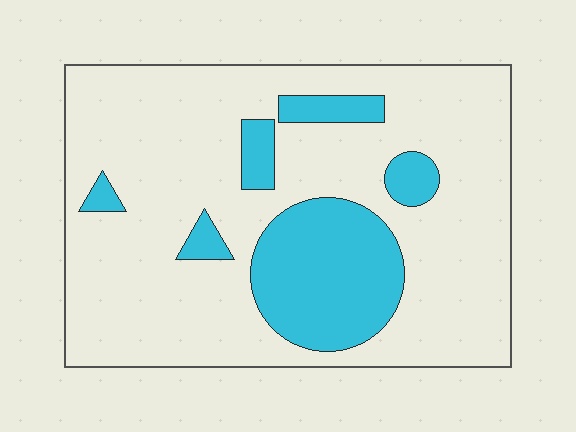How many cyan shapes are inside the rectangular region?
6.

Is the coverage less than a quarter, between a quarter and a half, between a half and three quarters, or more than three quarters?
Less than a quarter.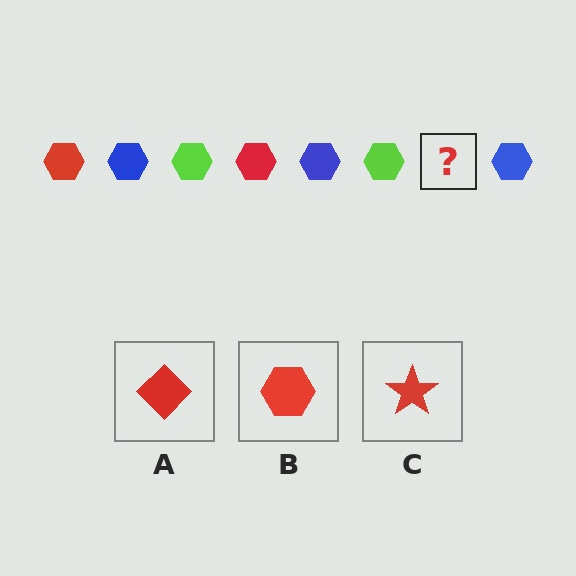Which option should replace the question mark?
Option B.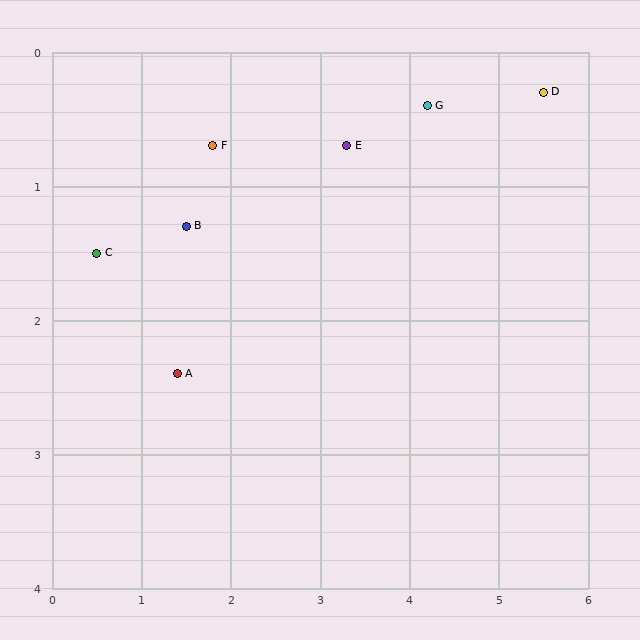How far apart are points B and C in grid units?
Points B and C are about 1.0 grid units apart.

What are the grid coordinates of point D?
Point D is at approximately (5.5, 0.3).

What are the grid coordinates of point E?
Point E is at approximately (3.3, 0.7).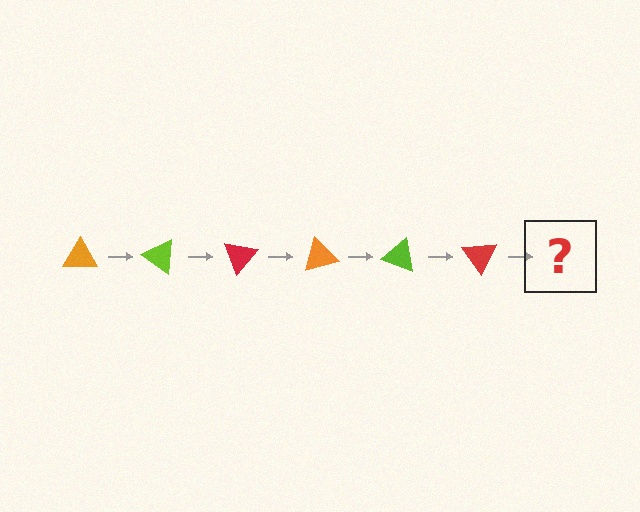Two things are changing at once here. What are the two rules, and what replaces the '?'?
The two rules are that it rotates 35 degrees each step and the color cycles through orange, lime, and red. The '?' should be an orange triangle, rotated 210 degrees from the start.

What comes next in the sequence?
The next element should be an orange triangle, rotated 210 degrees from the start.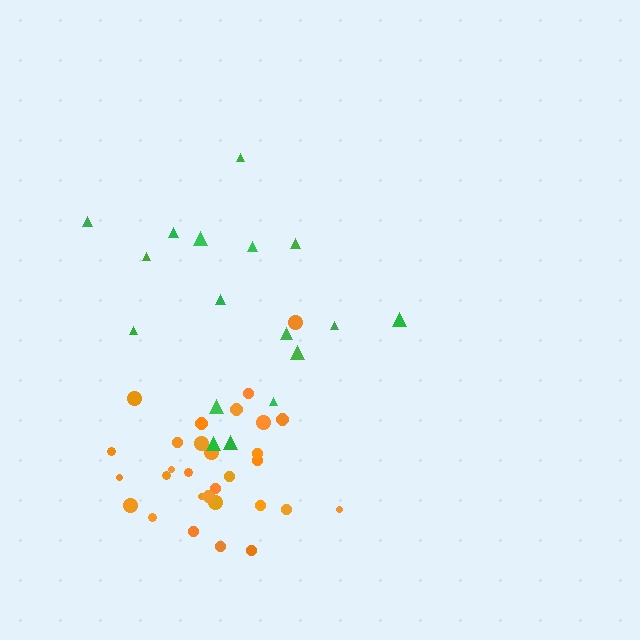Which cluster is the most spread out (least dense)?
Green.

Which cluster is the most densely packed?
Orange.